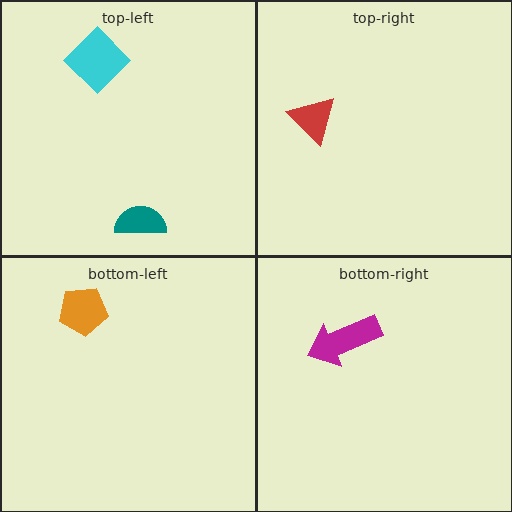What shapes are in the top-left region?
The teal semicircle, the cyan diamond.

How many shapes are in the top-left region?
2.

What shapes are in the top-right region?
The red triangle.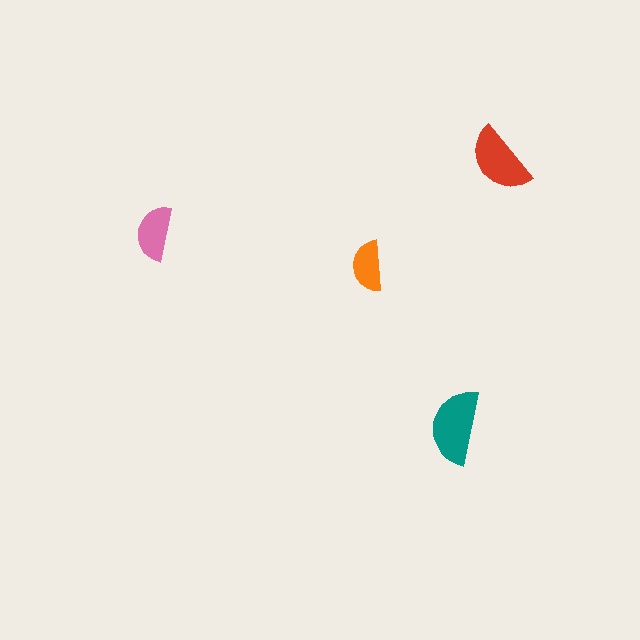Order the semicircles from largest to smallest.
the teal one, the red one, the pink one, the orange one.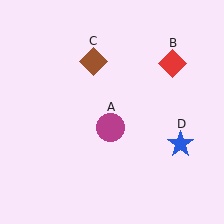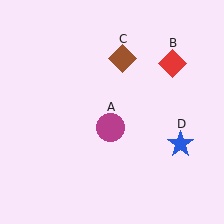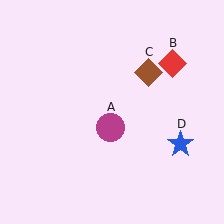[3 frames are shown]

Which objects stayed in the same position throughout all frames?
Magenta circle (object A) and red diamond (object B) and blue star (object D) remained stationary.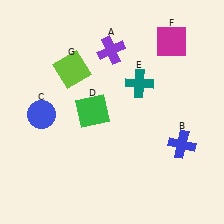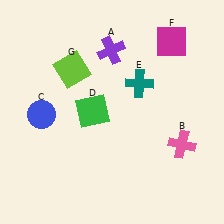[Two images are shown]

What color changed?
The cross (B) changed from blue in Image 1 to pink in Image 2.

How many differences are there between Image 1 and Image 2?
There is 1 difference between the two images.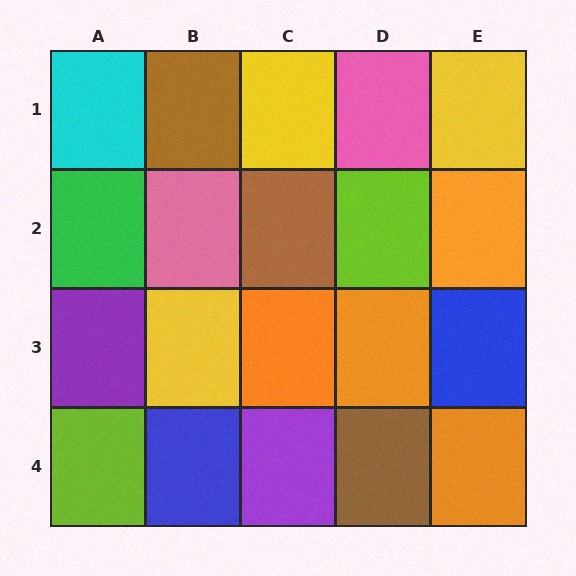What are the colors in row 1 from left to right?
Cyan, brown, yellow, pink, yellow.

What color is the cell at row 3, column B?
Yellow.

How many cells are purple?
2 cells are purple.